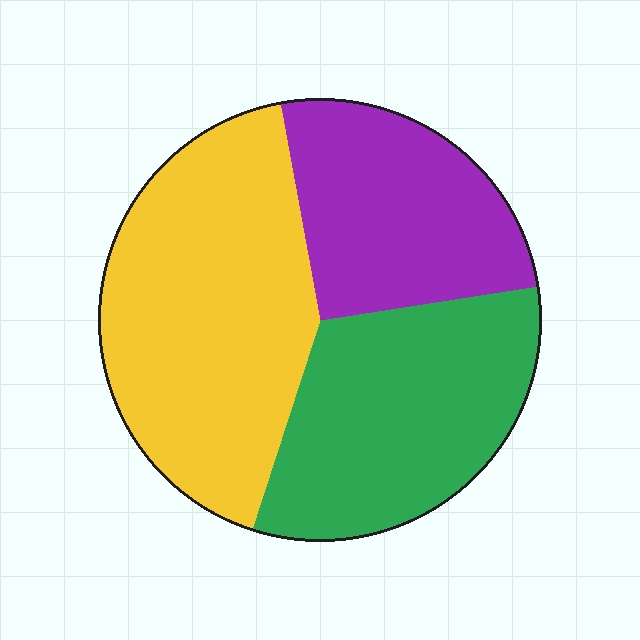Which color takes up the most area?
Yellow, at roughly 40%.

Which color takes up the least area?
Purple, at roughly 25%.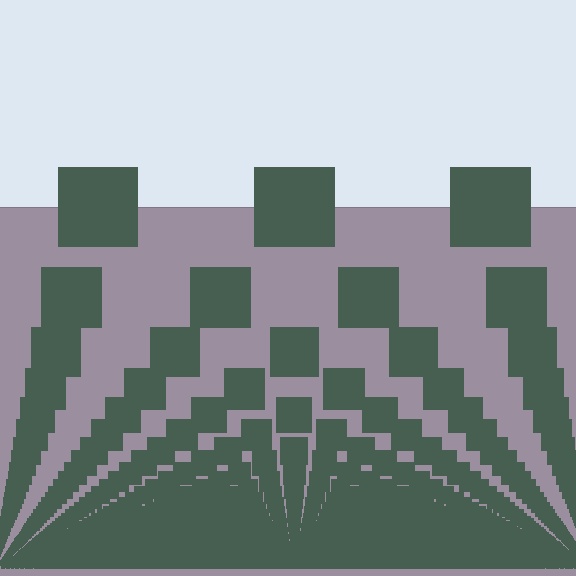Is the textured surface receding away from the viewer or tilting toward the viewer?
The surface appears to tilt toward the viewer. Texture elements get larger and sparser toward the top.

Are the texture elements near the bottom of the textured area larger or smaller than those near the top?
Smaller. The gradient is inverted — elements near the bottom are smaller and denser.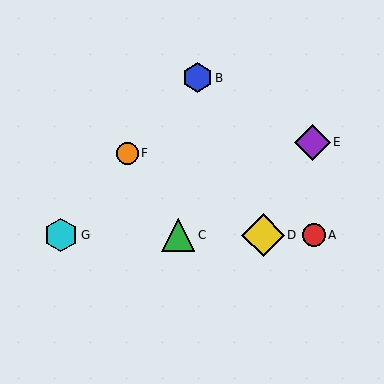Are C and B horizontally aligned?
No, C is at y≈235 and B is at y≈78.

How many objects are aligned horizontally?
4 objects (A, C, D, G) are aligned horizontally.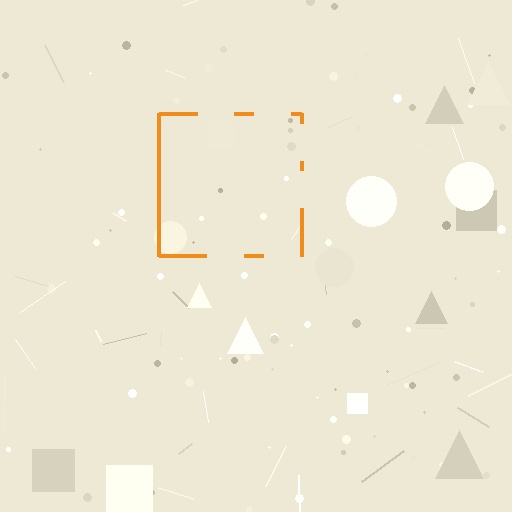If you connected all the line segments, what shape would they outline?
They would outline a square.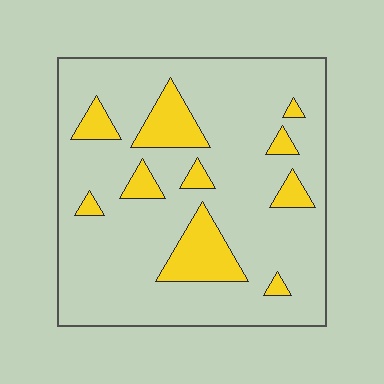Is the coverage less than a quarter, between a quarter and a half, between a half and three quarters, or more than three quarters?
Less than a quarter.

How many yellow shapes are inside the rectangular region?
10.